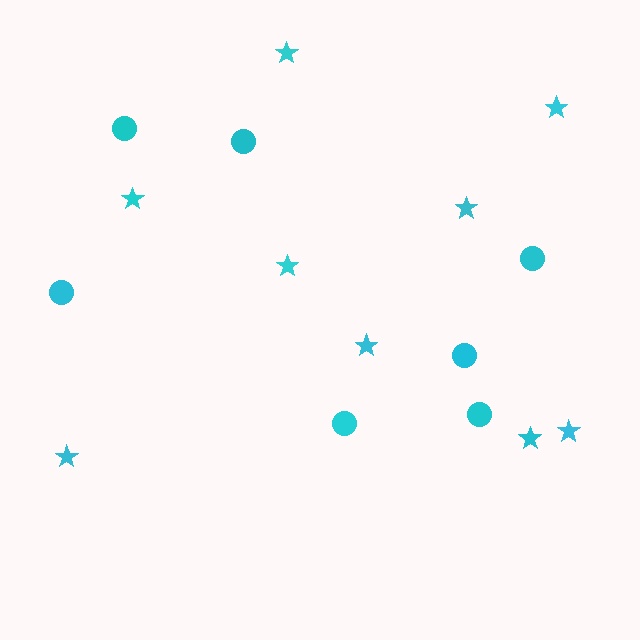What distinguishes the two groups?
There are 2 groups: one group of circles (7) and one group of stars (9).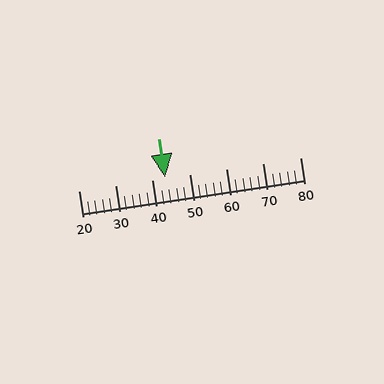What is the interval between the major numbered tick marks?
The major tick marks are spaced 10 units apart.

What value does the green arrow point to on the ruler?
The green arrow points to approximately 44.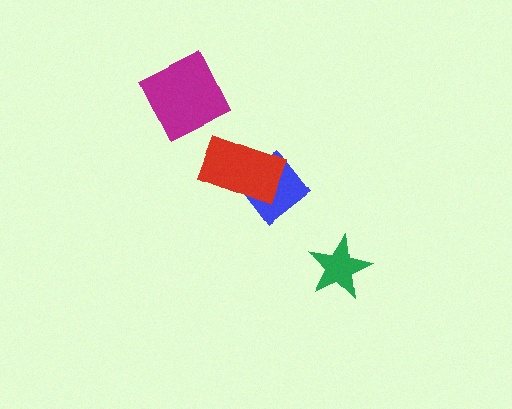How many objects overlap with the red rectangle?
1 object overlaps with the red rectangle.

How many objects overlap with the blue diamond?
1 object overlaps with the blue diamond.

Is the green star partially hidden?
No, no other shape covers it.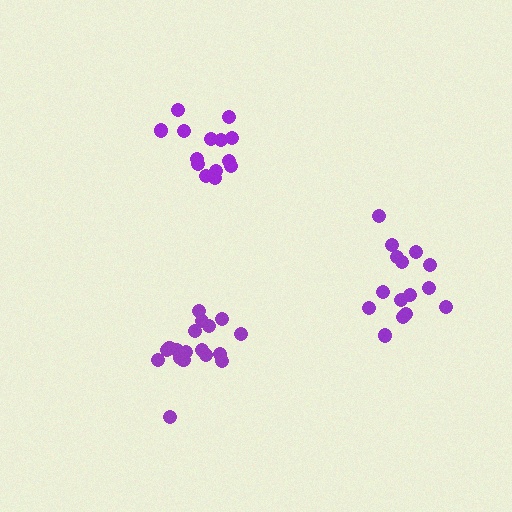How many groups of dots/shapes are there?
There are 3 groups.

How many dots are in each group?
Group 1: 18 dots, Group 2: 15 dots, Group 3: 14 dots (47 total).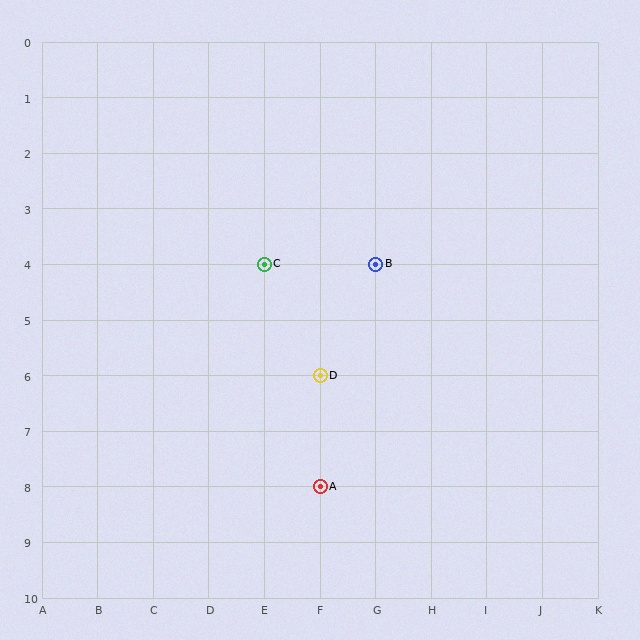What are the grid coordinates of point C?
Point C is at grid coordinates (E, 4).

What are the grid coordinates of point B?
Point B is at grid coordinates (G, 4).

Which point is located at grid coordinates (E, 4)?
Point C is at (E, 4).